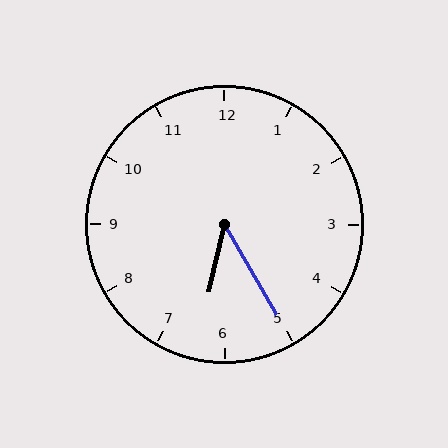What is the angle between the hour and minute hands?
Approximately 42 degrees.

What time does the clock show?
6:25.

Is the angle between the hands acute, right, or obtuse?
It is acute.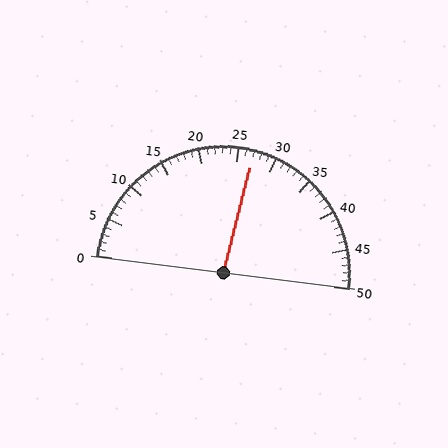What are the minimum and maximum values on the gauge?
The gauge ranges from 0 to 50.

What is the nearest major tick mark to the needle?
The nearest major tick mark is 25.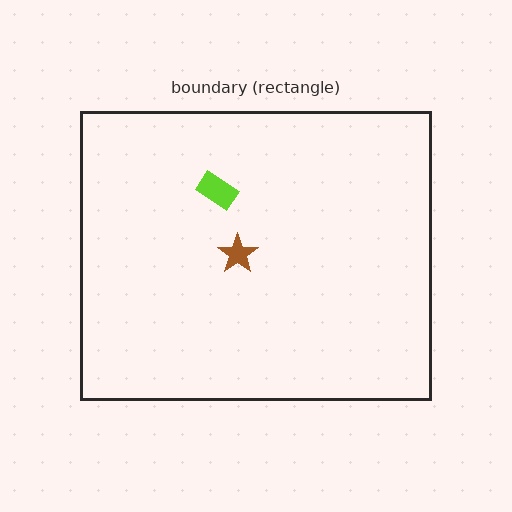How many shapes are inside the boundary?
2 inside, 0 outside.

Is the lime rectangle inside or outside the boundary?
Inside.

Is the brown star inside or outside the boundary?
Inside.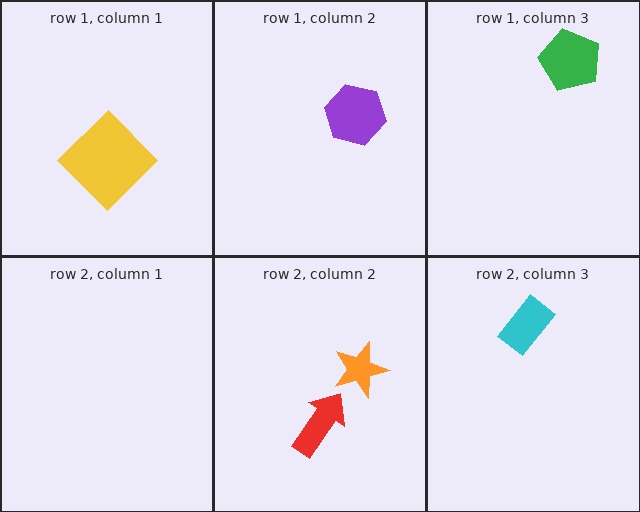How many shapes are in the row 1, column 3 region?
1.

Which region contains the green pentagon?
The row 1, column 3 region.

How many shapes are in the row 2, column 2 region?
2.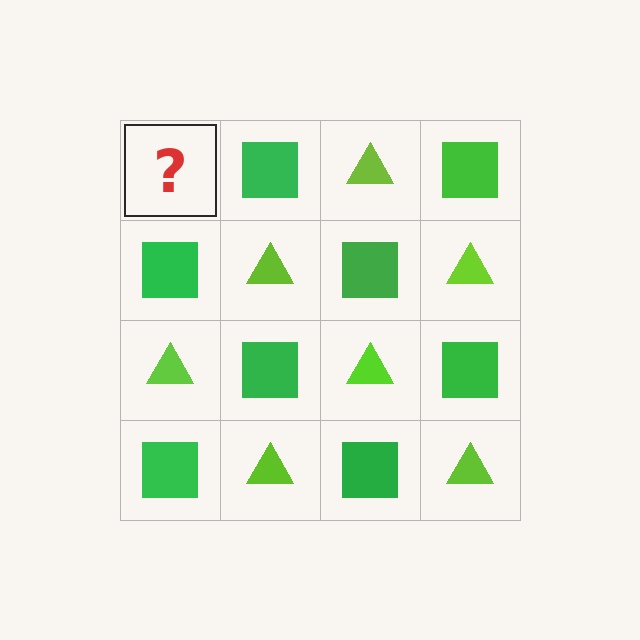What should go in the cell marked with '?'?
The missing cell should contain a lime triangle.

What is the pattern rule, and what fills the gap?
The rule is that it alternates lime triangle and green square in a checkerboard pattern. The gap should be filled with a lime triangle.